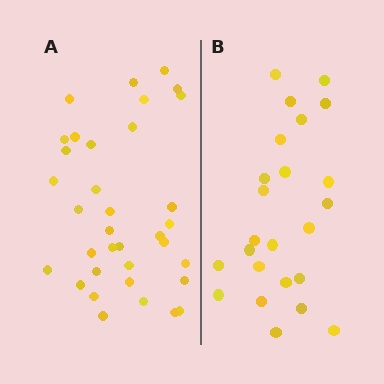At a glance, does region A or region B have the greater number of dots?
Region A (the left region) has more dots.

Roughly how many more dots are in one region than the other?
Region A has roughly 12 or so more dots than region B.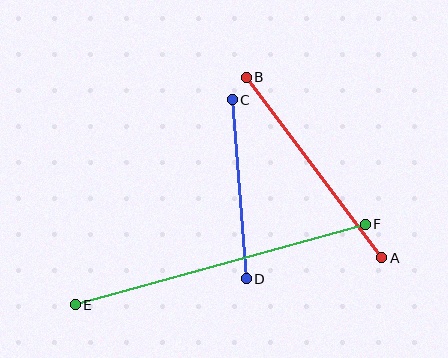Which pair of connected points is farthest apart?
Points E and F are farthest apart.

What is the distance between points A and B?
The distance is approximately 226 pixels.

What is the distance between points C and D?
The distance is approximately 180 pixels.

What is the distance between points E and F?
The distance is approximately 301 pixels.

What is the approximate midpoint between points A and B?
The midpoint is at approximately (314, 168) pixels.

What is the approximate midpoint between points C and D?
The midpoint is at approximately (239, 189) pixels.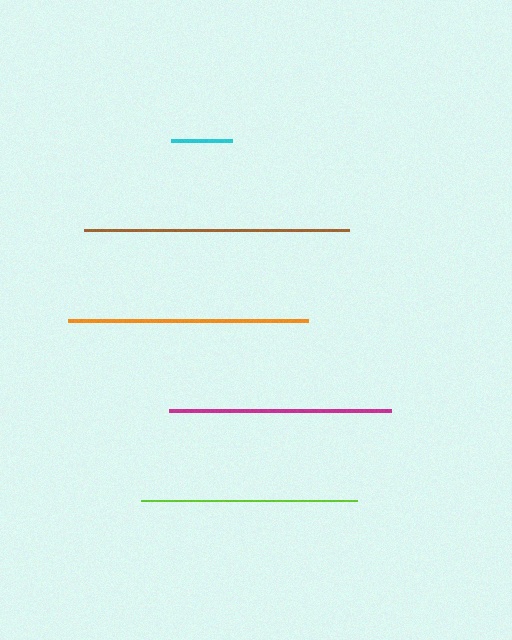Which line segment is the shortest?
The cyan line is the shortest at approximately 61 pixels.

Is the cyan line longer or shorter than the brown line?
The brown line is longer than the cyan line.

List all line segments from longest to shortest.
From longest to shortest: brown, orange, magenta, lime, cyan.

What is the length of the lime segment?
The lime segment is approximately 216 pixels long.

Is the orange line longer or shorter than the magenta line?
The orange line is longer than the magenta line.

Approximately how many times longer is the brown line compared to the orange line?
The brown line is approximately 1.1 times the length of the orange line.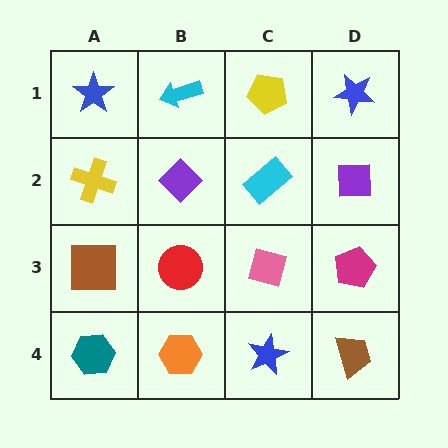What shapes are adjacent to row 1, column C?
A cyan rectangle (row 2, column C), a cyan arrow (row 1, column B), a blue star (row 1, column D).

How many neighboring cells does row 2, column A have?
3.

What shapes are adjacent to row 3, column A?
A yellow cross (row 2, column A), a teal hexagon (row 4, column A), a red circle (row 3, column B).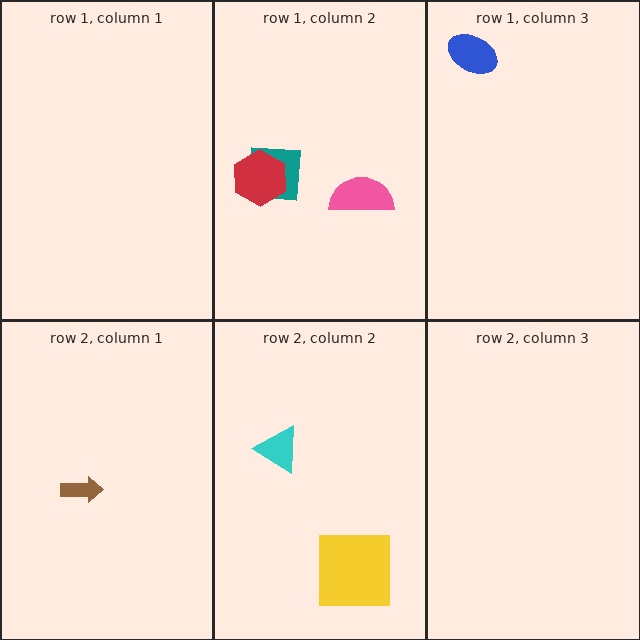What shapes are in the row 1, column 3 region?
The blue ellipse.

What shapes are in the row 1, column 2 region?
The teal square, the red hexagon, the pink semicircle.